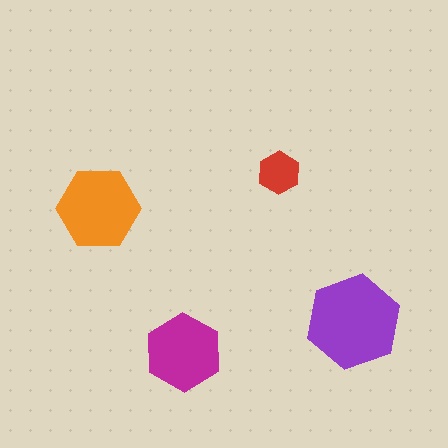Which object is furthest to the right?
The purple hexagon is rightmost.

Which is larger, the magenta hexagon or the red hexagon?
The magenta one.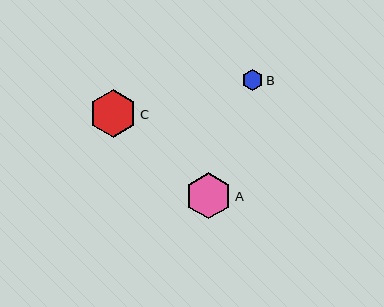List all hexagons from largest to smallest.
From largest to smallest: C, A, B.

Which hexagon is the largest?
Hexagon C is the largest with a size of approximately 47 pixels.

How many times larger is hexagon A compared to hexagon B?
Hexagon A is approximately 2.3 times the size of hexagon B.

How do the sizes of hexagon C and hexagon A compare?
Hexagon C and hexagon A are approximately the same size.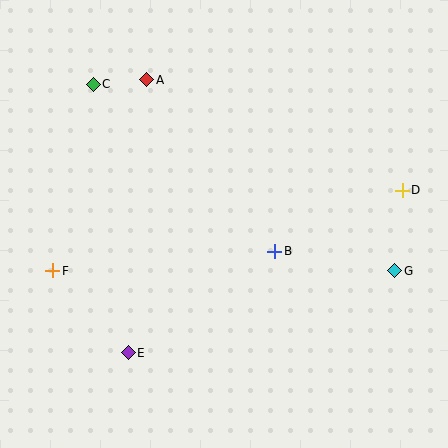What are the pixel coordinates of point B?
Point B is at (275, 251).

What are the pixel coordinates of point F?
Point F is at (53, 271).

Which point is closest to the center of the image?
Point B at (275, 251) is closest to the center.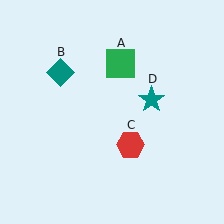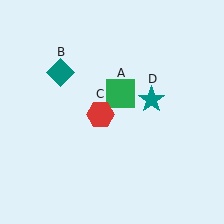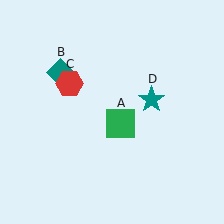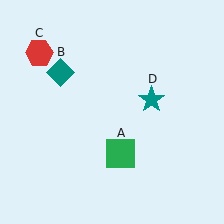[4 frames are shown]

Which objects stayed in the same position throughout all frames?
Teal diamond (object B) and teal star (object D) remained stationary.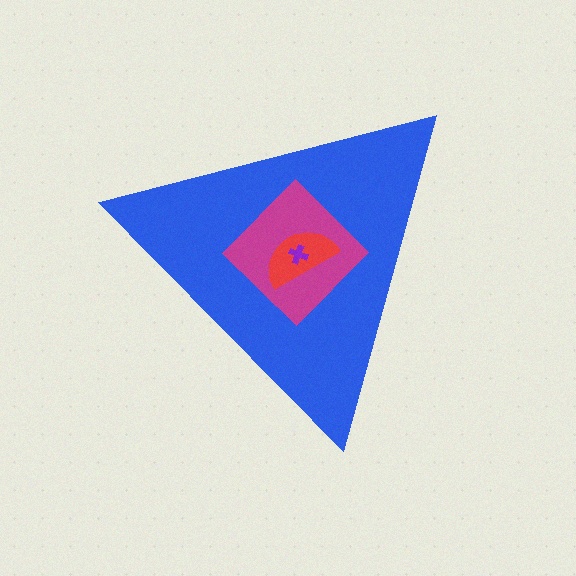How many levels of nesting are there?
4.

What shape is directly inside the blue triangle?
The magenta diamond.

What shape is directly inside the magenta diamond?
The red semicircle.